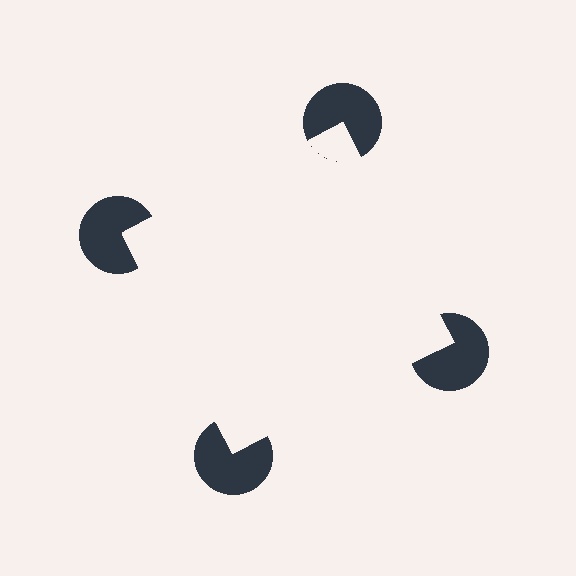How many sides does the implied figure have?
4 sides.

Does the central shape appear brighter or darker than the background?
It typically appears slightly brighter than the background, even though no actual brightness change is drawn.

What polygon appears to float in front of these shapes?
An illusory square — its edges are inferred from the aligned wedge cuts in the pac-man discs, not physically drawn.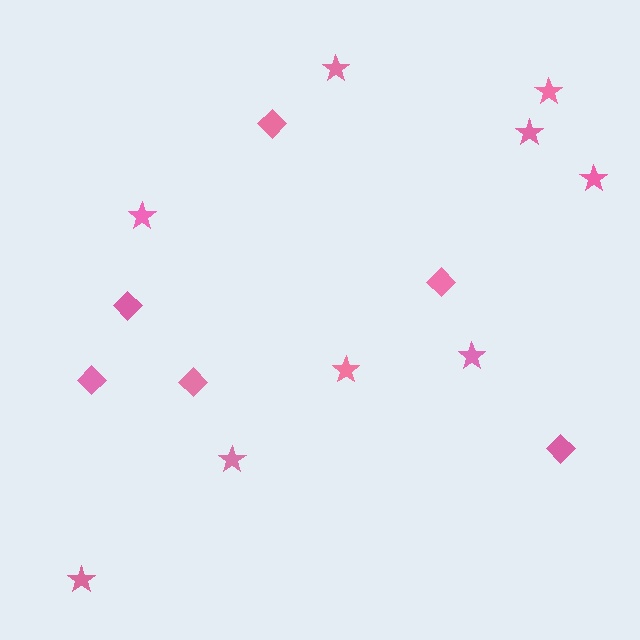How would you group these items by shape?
There are 2 groups: one group of stars (9) and one group of diamonds (6).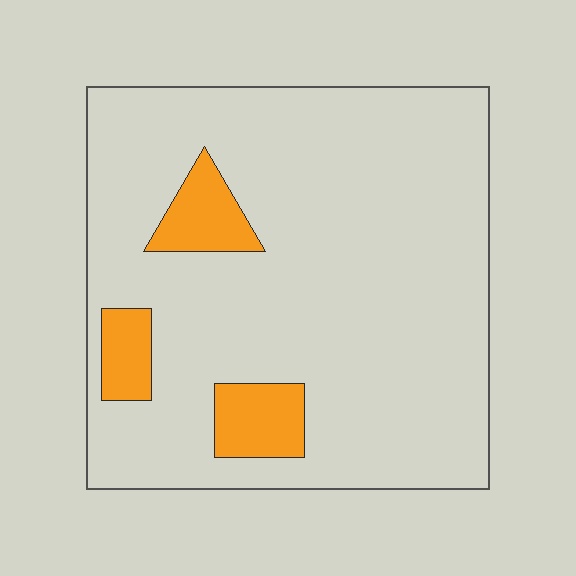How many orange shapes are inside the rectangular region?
3.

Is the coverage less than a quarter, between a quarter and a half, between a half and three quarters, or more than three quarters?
Less than a quarter.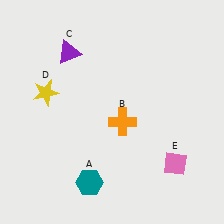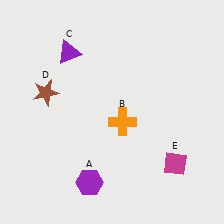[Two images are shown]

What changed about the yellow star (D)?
In Image 1, D is yellow. In Image 2, it changed to brown.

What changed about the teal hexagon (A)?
In Image 1, A is teal. In Image 2, it changed to purple.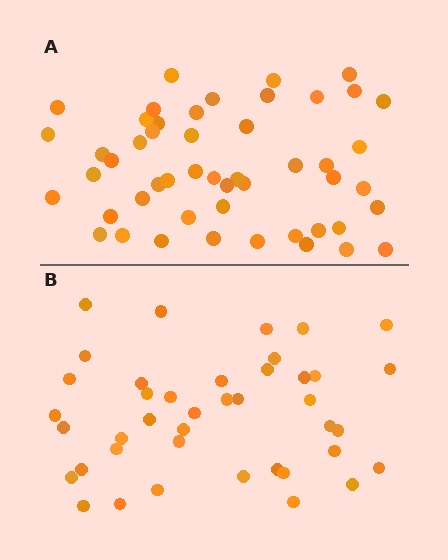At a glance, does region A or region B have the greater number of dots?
Region A (the top region) has more dots.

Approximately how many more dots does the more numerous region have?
Region A has roughly 8 or so more dots than region B.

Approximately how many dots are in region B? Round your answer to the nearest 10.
About 40 dots. (The exact count is 41, which rounds to 40.)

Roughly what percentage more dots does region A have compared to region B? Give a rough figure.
About 20% more.